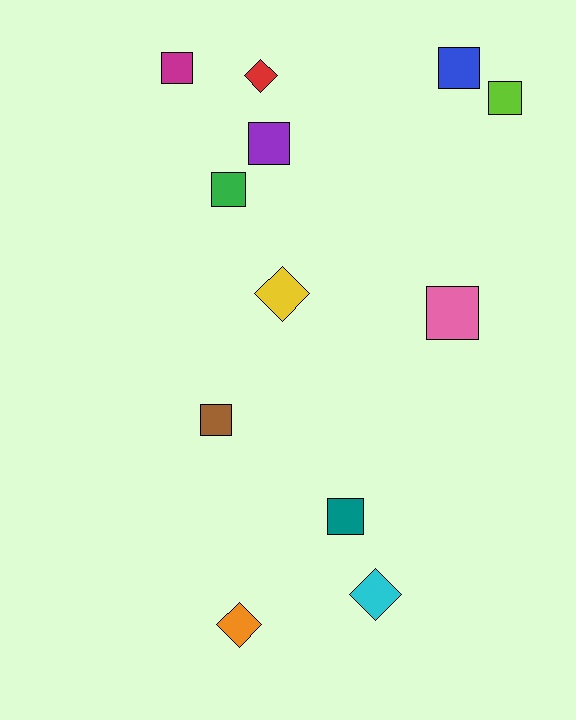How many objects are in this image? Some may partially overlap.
There are 12 objects.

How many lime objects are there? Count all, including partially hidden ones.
There is 1 lime object.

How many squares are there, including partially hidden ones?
There are 8 squares.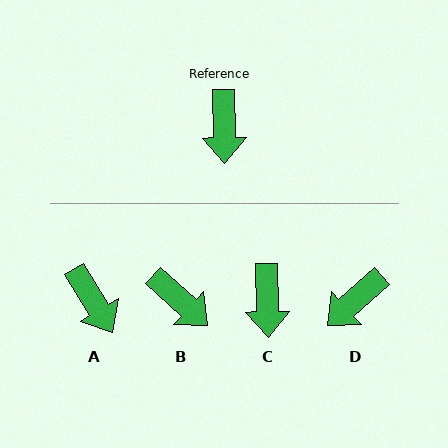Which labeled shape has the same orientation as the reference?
C.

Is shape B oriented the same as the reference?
No, it is off by about 47 degrees.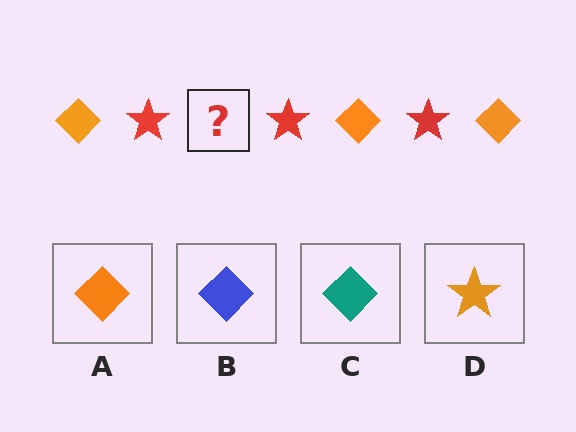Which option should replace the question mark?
Option A.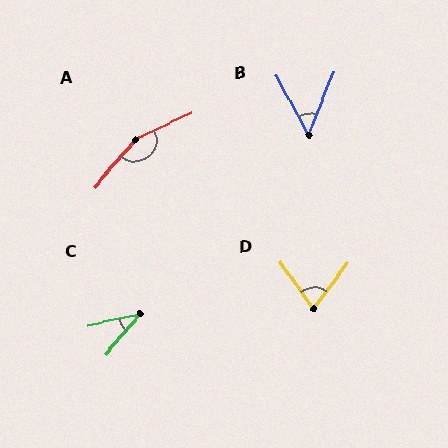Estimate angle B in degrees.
Approximately 50 degrees.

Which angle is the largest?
A, at approximately 155 degrees.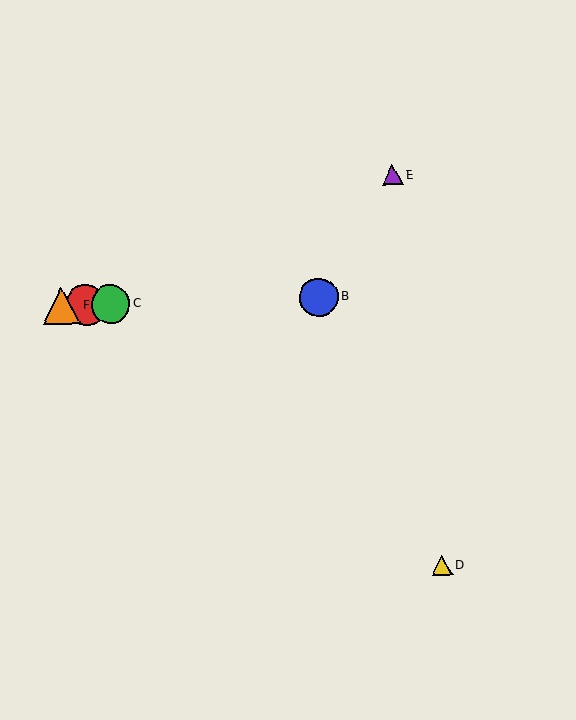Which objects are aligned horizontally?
Objects A, B, C, F are aligned horizontally.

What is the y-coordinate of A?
Object A is at y≈305.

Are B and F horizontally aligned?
Yes, both are at y≈297.